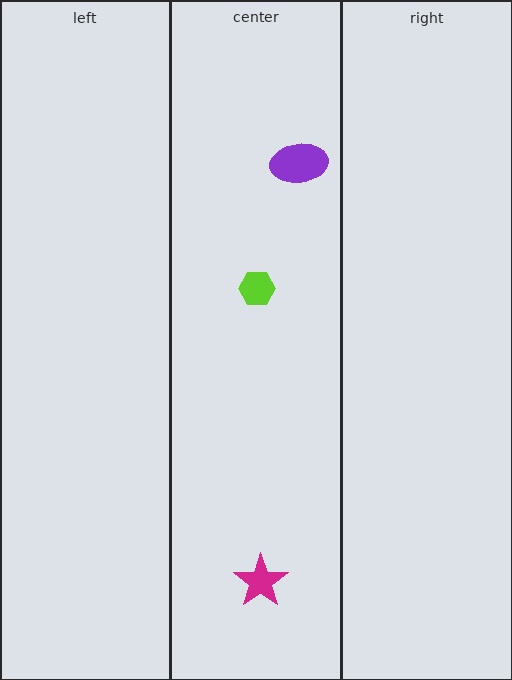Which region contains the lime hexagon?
The center region.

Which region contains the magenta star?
The center region.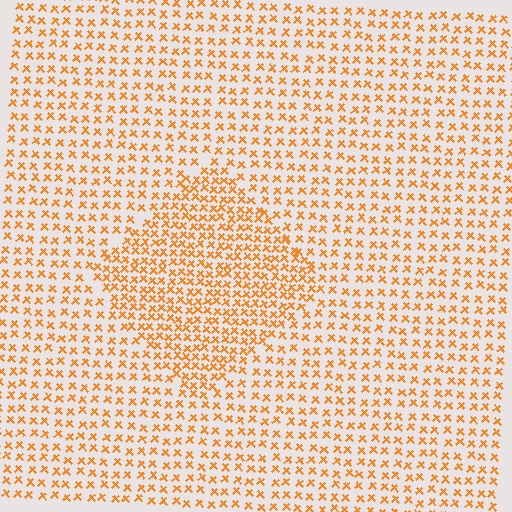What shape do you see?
I see a diamond.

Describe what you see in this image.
The image contains small orange elements arranged at two different densities. A diamond-shaped region is visible where the elements are more densely packed than the surrounding area.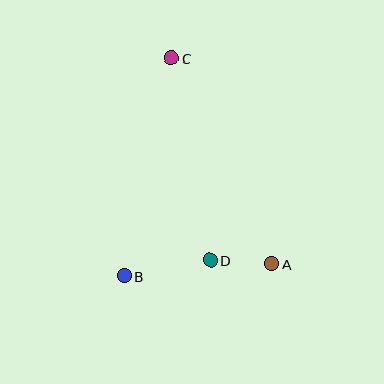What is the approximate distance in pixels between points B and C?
The distance between B and C is approximately 223 pixels.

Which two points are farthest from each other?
Points A and C are farthest from each other.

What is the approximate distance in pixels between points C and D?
The distance between C and D is approximately 206 pixels.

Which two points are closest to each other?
Points A and D are closest to each other.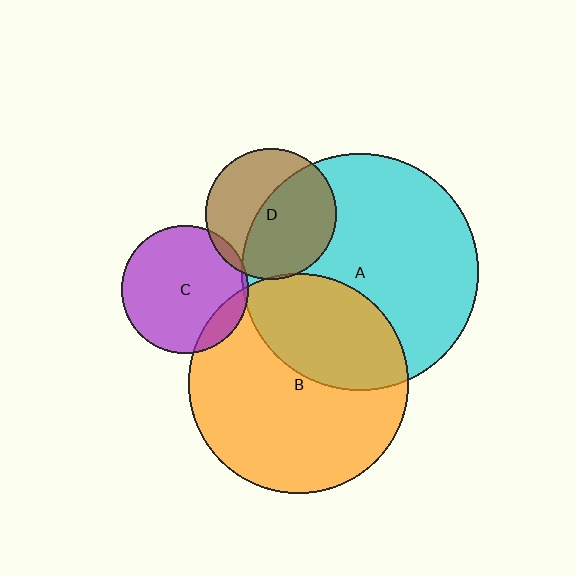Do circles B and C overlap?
Yes.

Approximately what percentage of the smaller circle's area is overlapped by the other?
Approximately 10%.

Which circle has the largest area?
Circle A (cyan).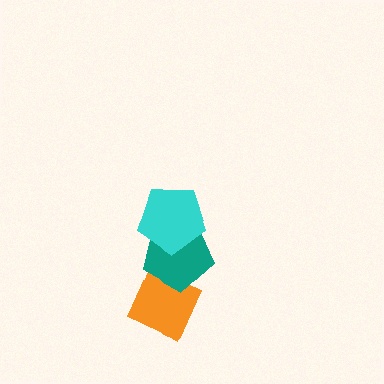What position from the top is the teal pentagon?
The teal pentagon is 2nd from the top.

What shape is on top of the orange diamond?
The teal pentagon is on top of the orange diamond.